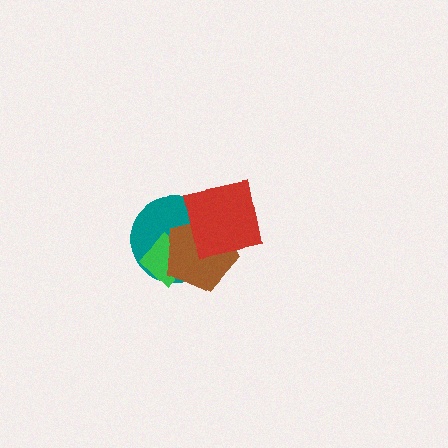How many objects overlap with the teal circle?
3 objects overlap with the teal circle.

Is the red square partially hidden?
No, no other shape covers it.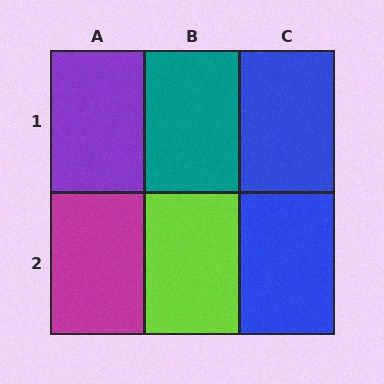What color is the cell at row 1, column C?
Blue.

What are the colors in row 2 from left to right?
Magenta, lime, blue.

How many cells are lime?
1 cell is lime.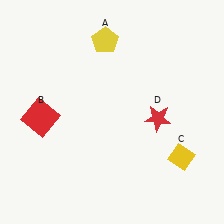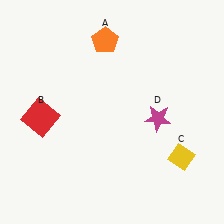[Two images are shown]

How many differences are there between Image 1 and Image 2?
There are 2 differences between the two images.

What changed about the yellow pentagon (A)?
In Image 1, A is yellow. In Image 2, it changed to orange.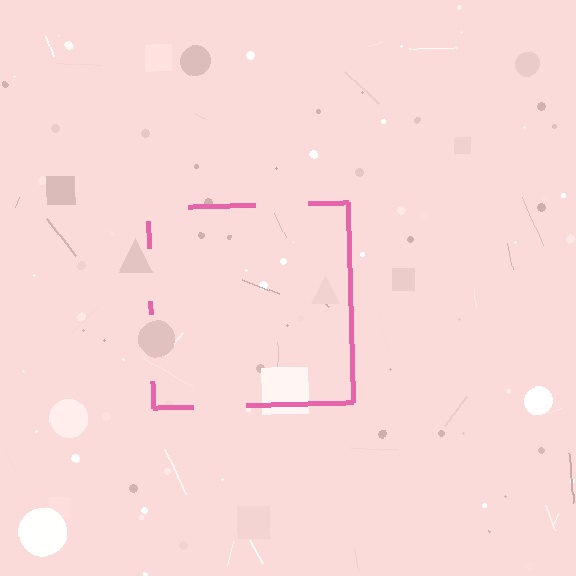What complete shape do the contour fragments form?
The contour fragments form a square.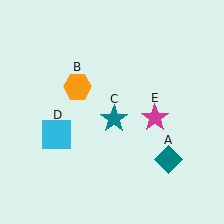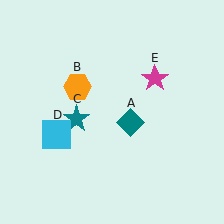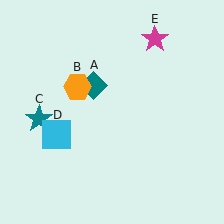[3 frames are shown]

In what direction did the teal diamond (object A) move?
The teal diamond (object A) moved up and to the left.